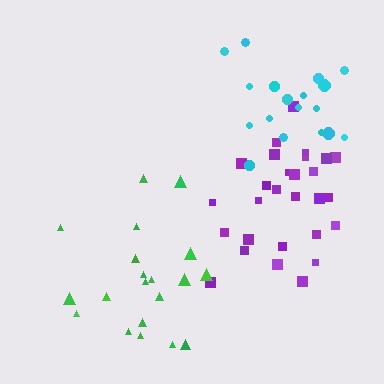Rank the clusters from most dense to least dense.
purple, cyan, green.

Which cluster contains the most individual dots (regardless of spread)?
Purple (28).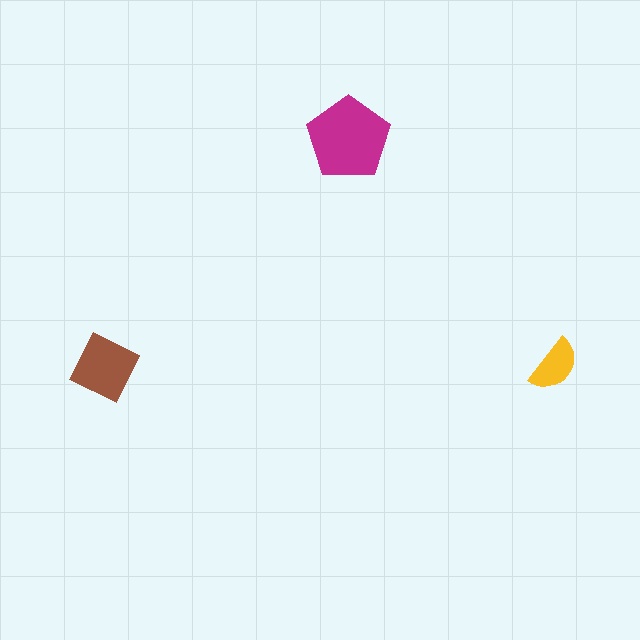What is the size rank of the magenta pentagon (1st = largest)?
1st.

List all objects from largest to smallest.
The magenta pentagon, the brown square, the yellow semicircle.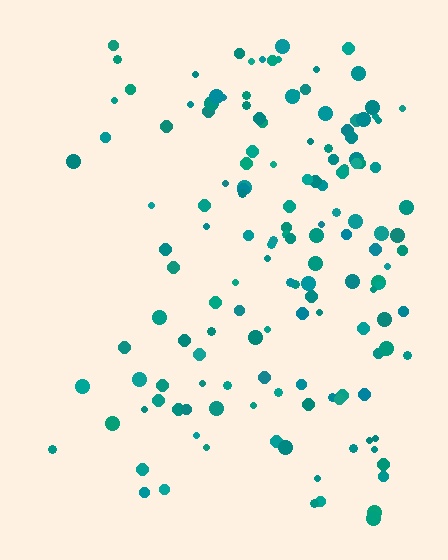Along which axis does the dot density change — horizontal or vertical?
Horizontal.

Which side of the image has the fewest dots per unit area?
The left.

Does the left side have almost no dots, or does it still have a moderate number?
Still a moderate number, just noticeably fewer than the right.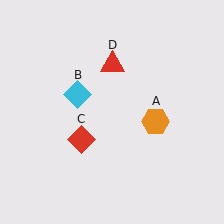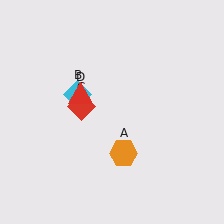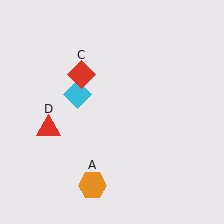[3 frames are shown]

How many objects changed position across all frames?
3 objects changed position: orange hexagon (object A), red diamond (object C), red triangle (object D).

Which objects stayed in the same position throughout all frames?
Cyan diamond (object B) remained stationary.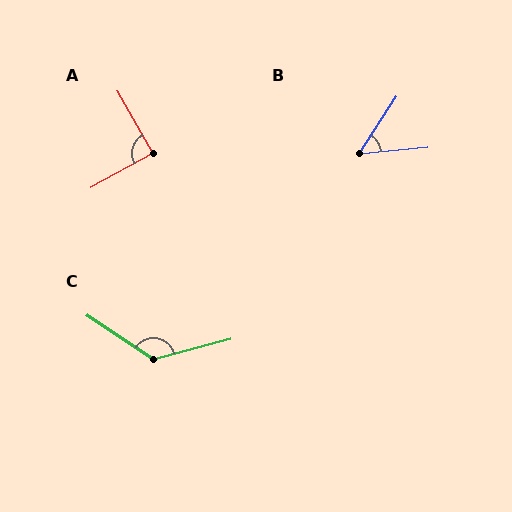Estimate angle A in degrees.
Approximately 90 degrees.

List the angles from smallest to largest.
B (52°), A (90°), C (131°).